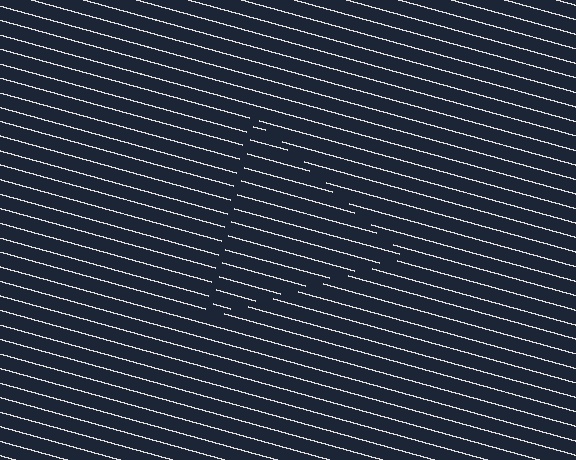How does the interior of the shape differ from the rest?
The interior of the shape contains the same grating, shifted by half a period — the contour is defined by the phase discontinuity where line-ends from the inner and outer gratings abut.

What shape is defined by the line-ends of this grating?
An illusory triangle. The interior of the shape contains the same grating, shifted by half a period — the contour is defined by the phase discontinuity where line-ends from the inner and outer gratings abut.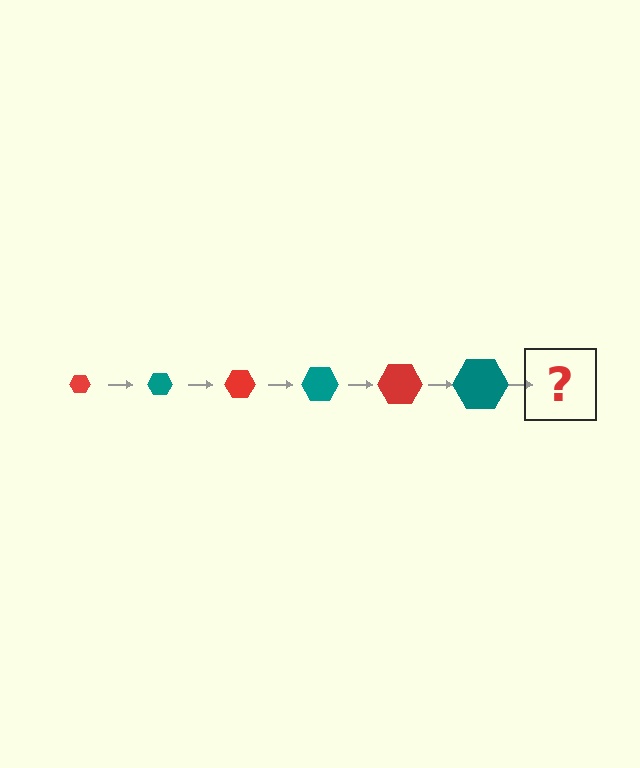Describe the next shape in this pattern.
It should be a red hexagon, larger than the previous one.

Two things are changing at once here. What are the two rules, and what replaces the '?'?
The two rules are that the hexagon grows larger each step and the color cycles through red and teal. The '?' should be a red hexagon, larger than the previous one.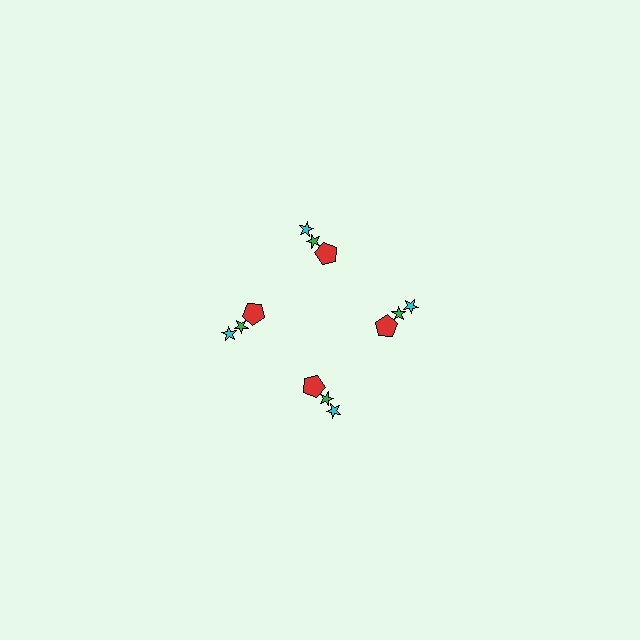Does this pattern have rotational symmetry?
Yes, this pattern has 4-fold rotational symmetry. It looks the same after rotating 90 degrees around the center.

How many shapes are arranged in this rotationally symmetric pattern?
There are 12 shapes, arranged in 4 groups of 3.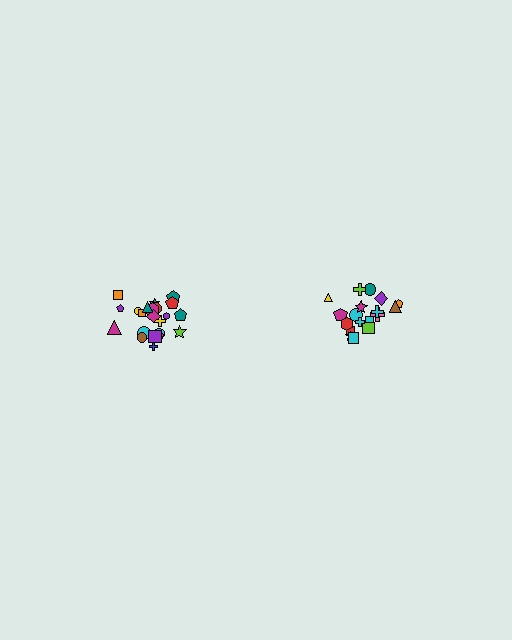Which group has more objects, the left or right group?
The left group.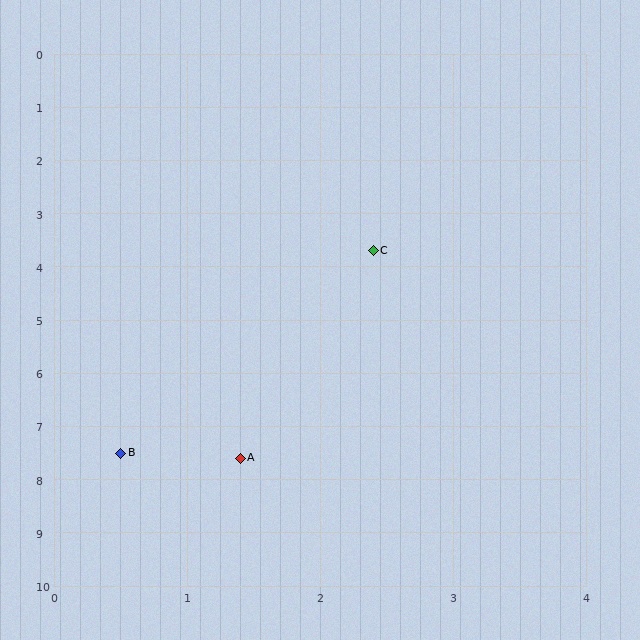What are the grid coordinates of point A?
Point A is at approximately (1.4, 7.6).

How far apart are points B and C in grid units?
Points B and C are about 4.2 grid units apart.